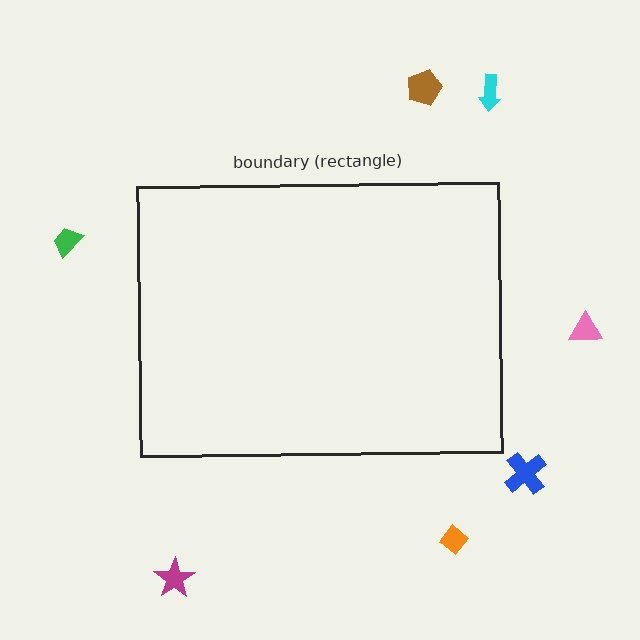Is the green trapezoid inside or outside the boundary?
Outside.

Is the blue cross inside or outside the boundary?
Outside.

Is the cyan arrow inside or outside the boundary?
Outside.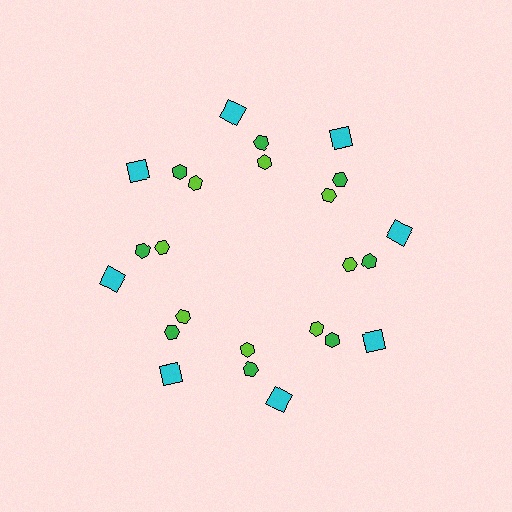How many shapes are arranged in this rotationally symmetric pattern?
There are 24 shapes, arranged in 8 groups of 3.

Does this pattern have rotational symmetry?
Yes, this pattern has 8-fold rotational symmetry. It looks the same after rotating 45 degrees around the center.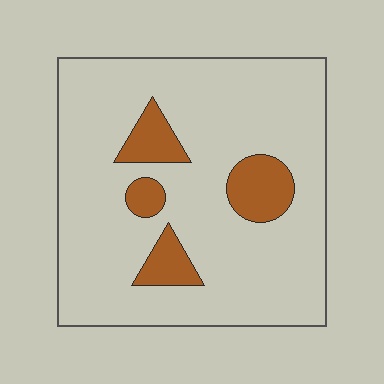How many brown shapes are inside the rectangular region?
4.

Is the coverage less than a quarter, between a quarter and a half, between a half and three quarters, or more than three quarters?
Less than a quarter.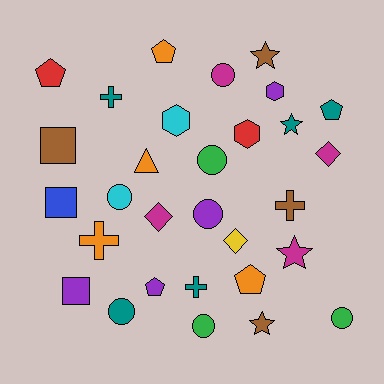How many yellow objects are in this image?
There is 1 yellow object.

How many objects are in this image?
There are 30 objects.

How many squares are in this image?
There are 3 squares.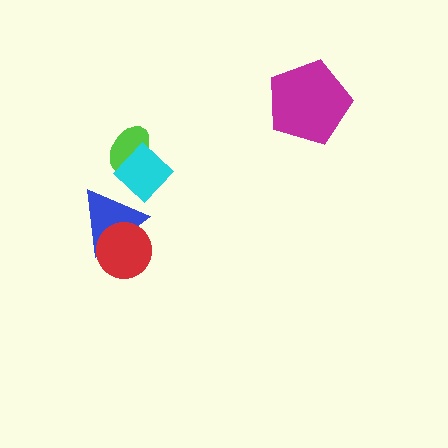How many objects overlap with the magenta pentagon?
0 objects overlap with the magenta pentagon.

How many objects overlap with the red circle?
1 object overlaps with the red circle.